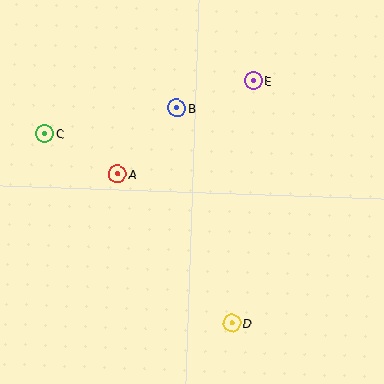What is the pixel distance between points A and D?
The distance between A and D is 188 pixels.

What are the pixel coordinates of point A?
Point A is at (117, 174).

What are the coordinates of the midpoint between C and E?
The midpoint between C and E is at (149, 107).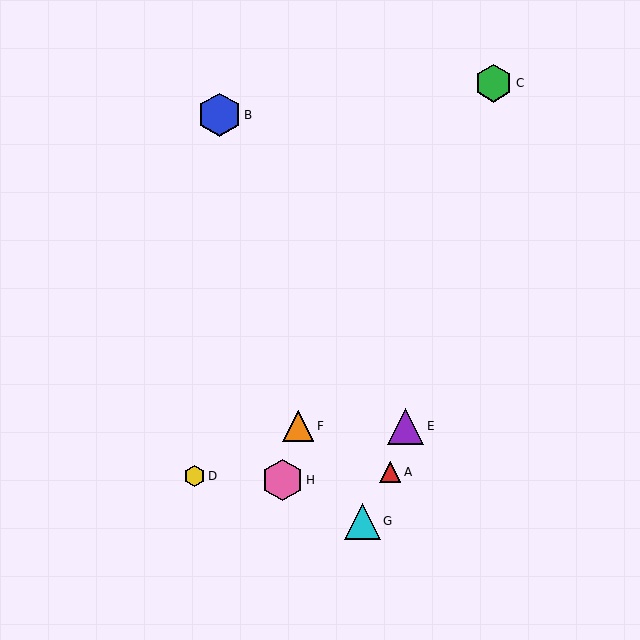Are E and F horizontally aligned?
Yes, both are at y≈426.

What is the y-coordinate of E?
Object E is at y≈426.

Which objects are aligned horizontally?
Objects E, F are aligned horizontally.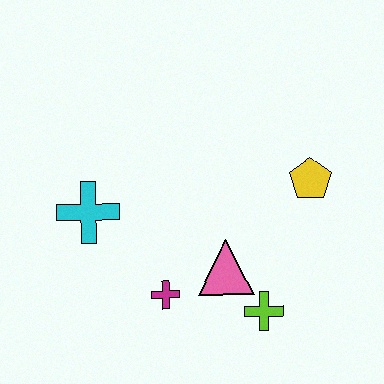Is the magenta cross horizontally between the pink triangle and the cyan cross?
Yes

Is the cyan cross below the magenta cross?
No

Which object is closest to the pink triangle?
The lime cross is closest to the pink triangle.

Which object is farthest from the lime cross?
The cyan cross is farthest from the lime cross.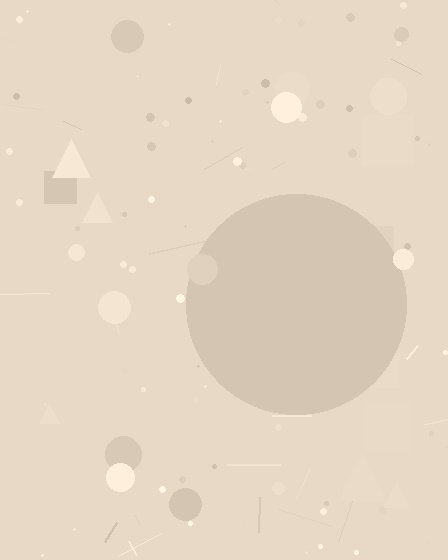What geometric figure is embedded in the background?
A circle is embedded in the background.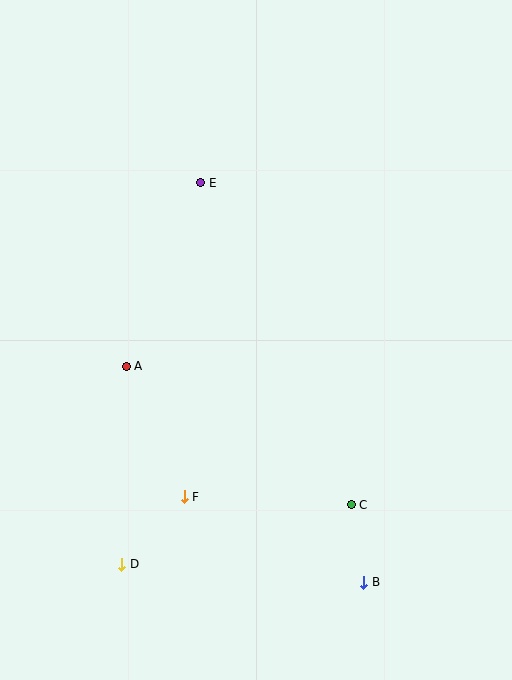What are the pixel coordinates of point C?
Point C is at (351, 505).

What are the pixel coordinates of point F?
Point F is at (184, 497).